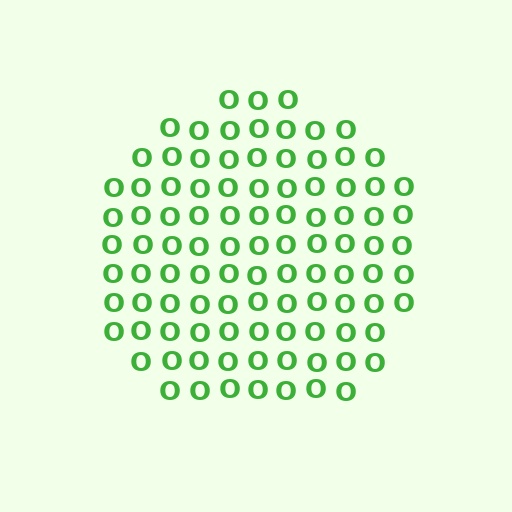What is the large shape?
The large shape is a circle.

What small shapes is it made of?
It is made of small letter O's.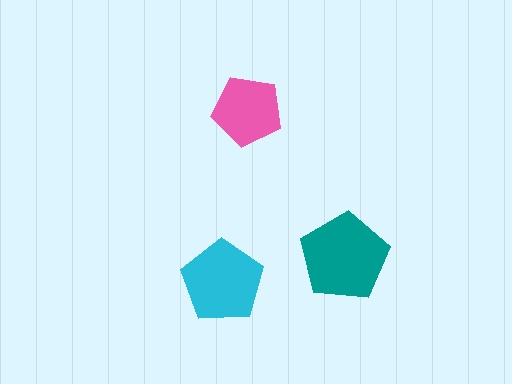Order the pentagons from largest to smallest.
the teal one, the cyan one, the pink one.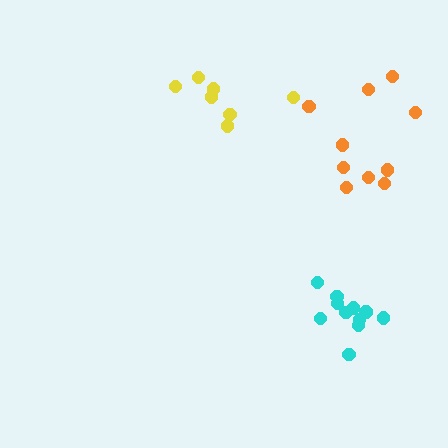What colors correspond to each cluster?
The clusters are colored: cyan, orange, yellow.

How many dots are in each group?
Group 1: 12 dots, Group 2: 10 dots, Group 3: 7 dots (29 total).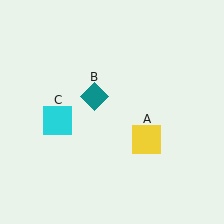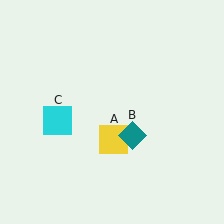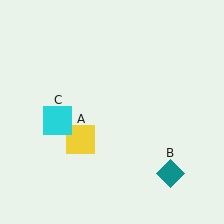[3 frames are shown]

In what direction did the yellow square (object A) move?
The yellow square (object A) moved left.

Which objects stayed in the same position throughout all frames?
Cyan square (object C) remained stationary.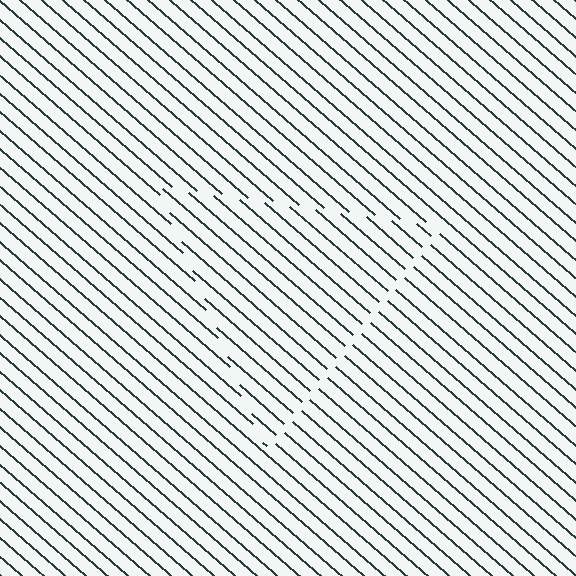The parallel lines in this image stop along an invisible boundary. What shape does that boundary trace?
An illusory triangle. The interior of the shape contains the same grating, shifted by half a period — the contour is defined by the phase discontinuity where line-ends from the inner and outer gratings abut.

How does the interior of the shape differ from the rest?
The interior of the shape contains the same grating, shifted by half a period — the contour is defined by the phase discontinuity where line-ends from the inner and outer gratings abut.